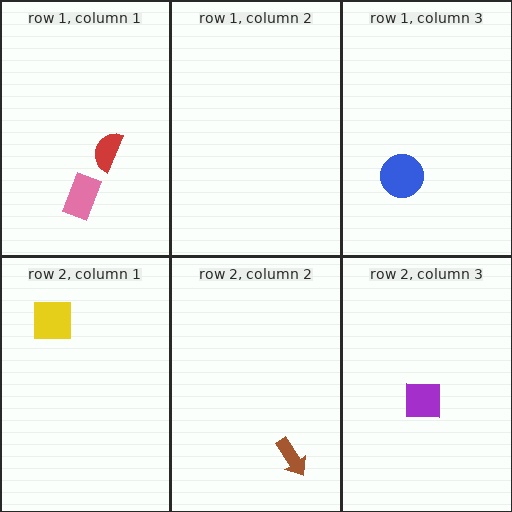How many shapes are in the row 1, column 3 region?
1.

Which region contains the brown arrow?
The row 2, column 2 region.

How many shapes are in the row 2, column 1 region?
1.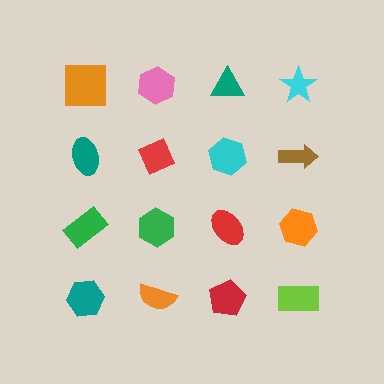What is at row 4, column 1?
A teal hexagon.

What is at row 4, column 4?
A lime rectangle.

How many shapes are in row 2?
4 shapes.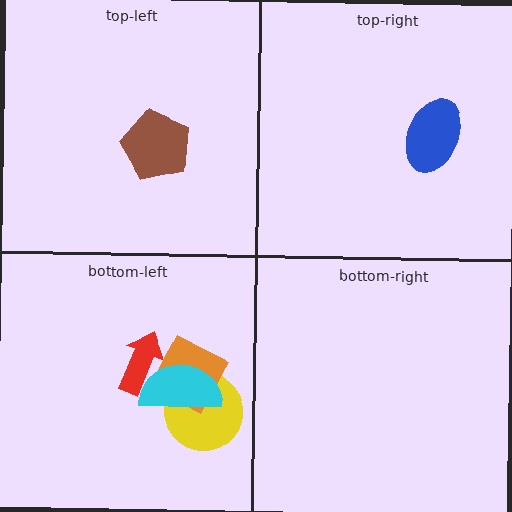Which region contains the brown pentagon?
The top-left region.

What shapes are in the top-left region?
The brown pentagon.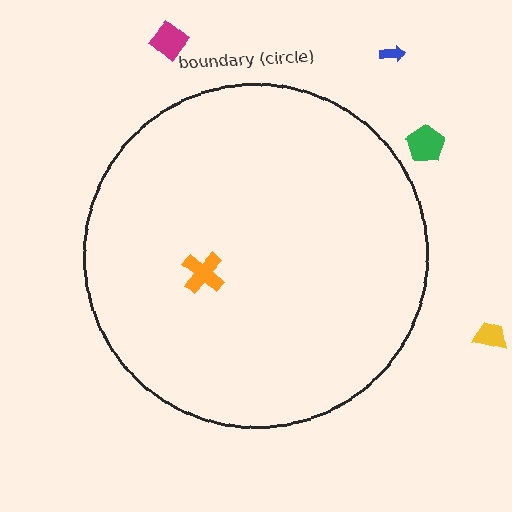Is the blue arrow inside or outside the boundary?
Outside.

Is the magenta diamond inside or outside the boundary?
Outside.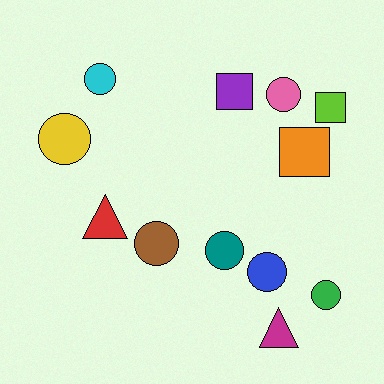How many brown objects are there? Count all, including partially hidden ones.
There is 1 brown object.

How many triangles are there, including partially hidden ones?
There are 2 triangles.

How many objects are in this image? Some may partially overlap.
There are 12 objects.